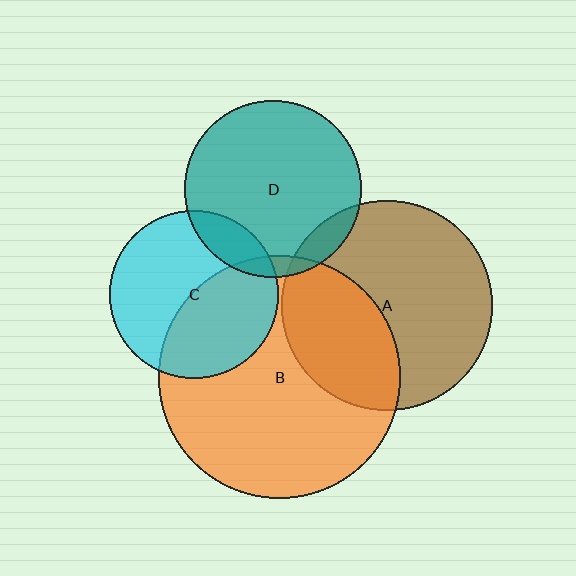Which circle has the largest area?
Circle B (orange).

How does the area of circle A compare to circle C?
Approximately 1.6 times.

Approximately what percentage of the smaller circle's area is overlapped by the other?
Approximately 10%.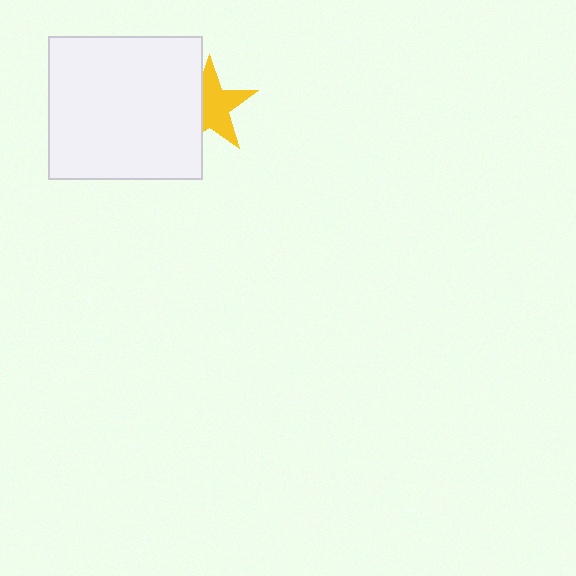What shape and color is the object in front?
The object in front is a white rectangle.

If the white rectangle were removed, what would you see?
You would see the complete yellow star.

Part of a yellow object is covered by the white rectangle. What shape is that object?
It is a star.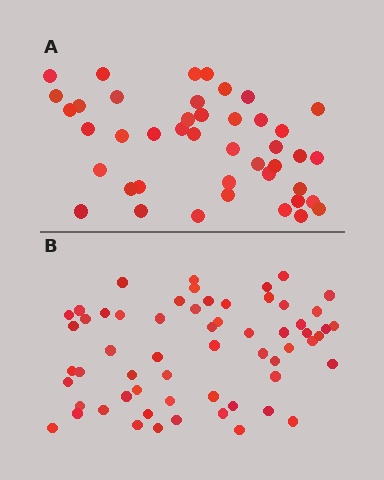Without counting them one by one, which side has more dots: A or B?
Region B (the bottom region) has more dots.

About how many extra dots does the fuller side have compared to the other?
Region B has approximately 15 more dots than region A.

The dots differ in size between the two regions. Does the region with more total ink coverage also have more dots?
No. Region A has more total ink coverage because its dots are larger, but region B actually contains more individual dots. Total area can be misleading — the number of items is what matters here.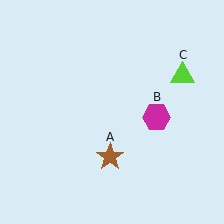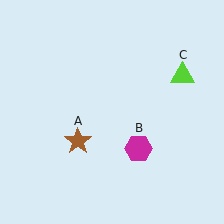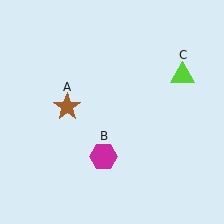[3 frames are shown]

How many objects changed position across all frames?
2 objects changed position: brown star (object A), magenta hexagon (object B).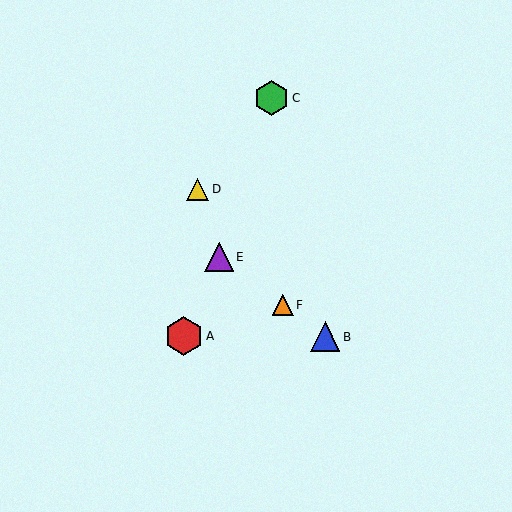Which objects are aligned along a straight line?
Objects B, E, F are aligned along a straight line.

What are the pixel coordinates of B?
Object B is at (325, 337).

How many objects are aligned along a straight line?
3 objects (B, E, F) are aligned along a straight line.